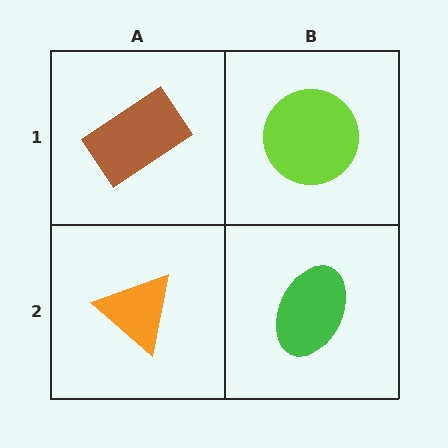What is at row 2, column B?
A green ellipse.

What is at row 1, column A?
A brown rectangle.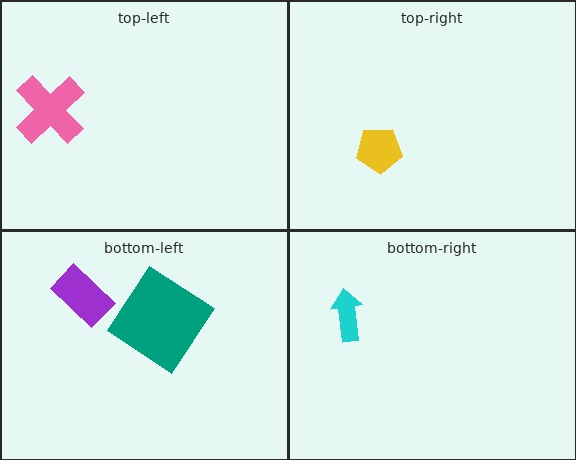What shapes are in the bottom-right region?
The cyan arrow.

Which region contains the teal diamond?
The bottom-left region.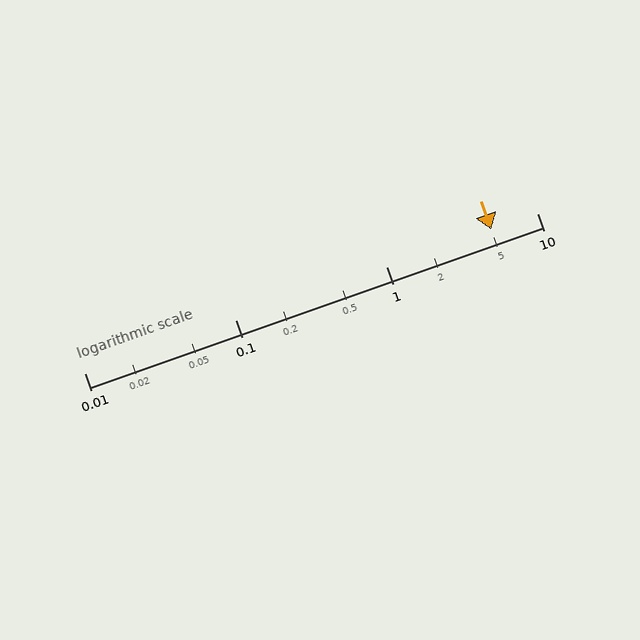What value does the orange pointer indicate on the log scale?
The pointer indicates approximately 5.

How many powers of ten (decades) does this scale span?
The scale spans 3 decades, from 0.01 to 10.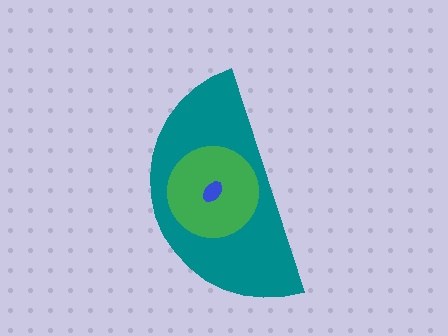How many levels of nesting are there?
3.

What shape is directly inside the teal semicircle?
The green circle.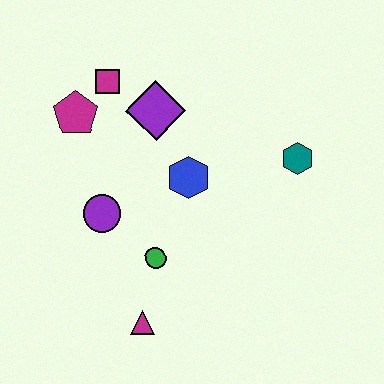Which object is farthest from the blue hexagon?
The magenta triangle is farthest from the blue hexagon.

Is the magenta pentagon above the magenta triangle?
Yes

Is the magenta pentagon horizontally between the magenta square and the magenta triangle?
No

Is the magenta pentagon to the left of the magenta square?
Yes